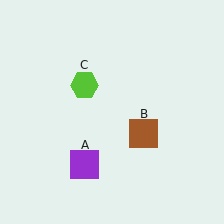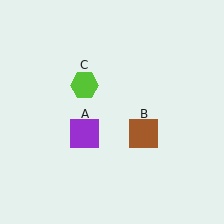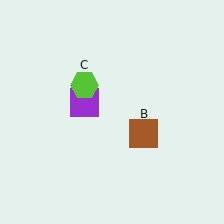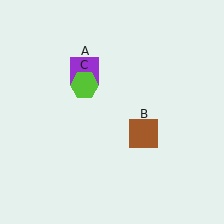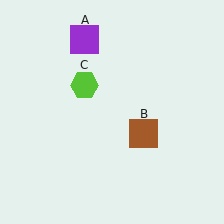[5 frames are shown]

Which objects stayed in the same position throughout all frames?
Brown square (object B) and lime hexagon (object C) remained stationary.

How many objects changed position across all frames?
1 object changed position: purple square (object A).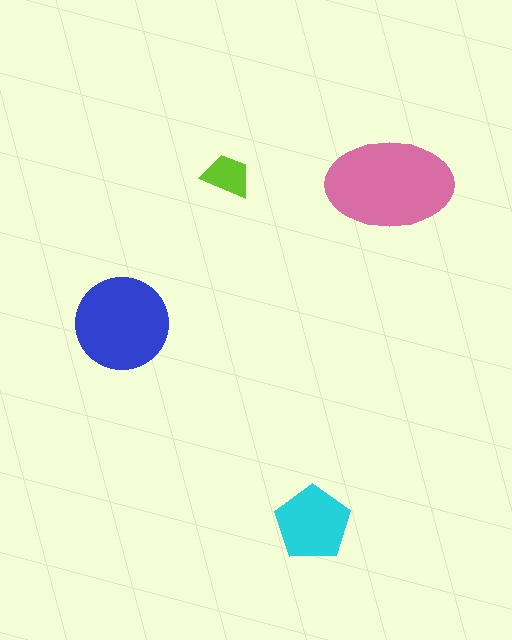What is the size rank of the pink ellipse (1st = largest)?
1st.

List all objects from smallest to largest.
The lime trapezoid, the cyan pentagon, the blue circle, the pink ellipse.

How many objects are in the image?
There are 4 objects in the image.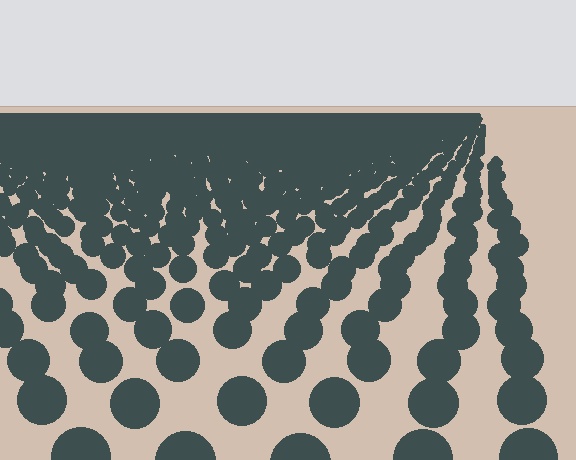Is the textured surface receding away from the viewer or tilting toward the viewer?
The surface is receding away from the viewer. Texture elements get smaller and denser toward the top.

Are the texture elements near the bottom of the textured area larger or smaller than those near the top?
Larger. Near the bottom, elements are closer to the viewer and appear at a bigger on-screen size.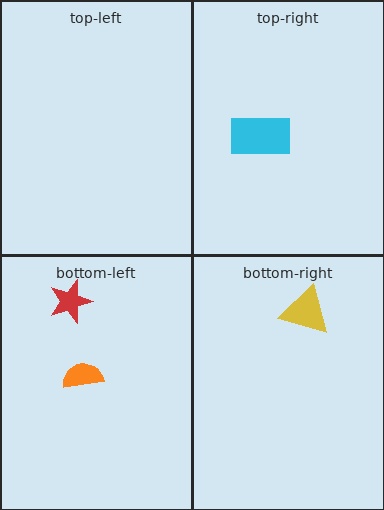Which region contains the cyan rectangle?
The top-right region.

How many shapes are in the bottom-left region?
2.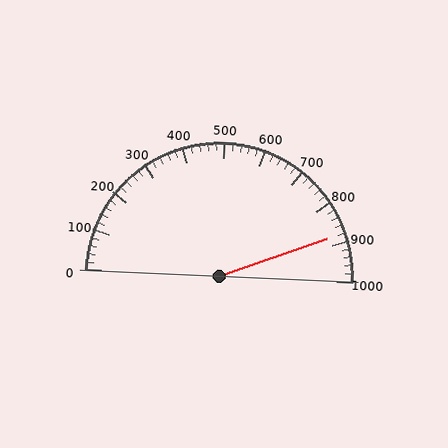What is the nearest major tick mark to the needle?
The nearest major tick mark is 900.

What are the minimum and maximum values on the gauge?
The gauge ranges from 0 to 1000.